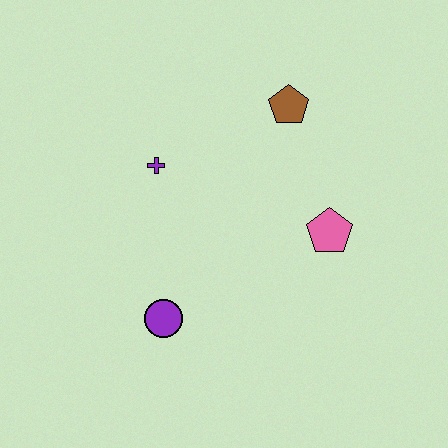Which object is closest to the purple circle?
The purple cross is closest to the purple circle.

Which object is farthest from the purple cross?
The pink pentagon is farthest from the purple cross.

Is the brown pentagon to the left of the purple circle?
No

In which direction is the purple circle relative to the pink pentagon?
The purple circle is to the left of the pink pentagon.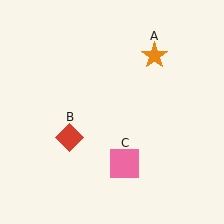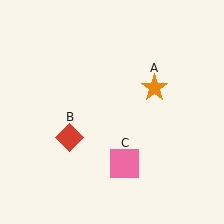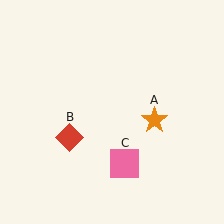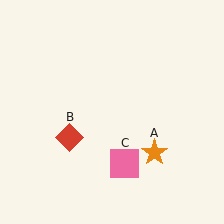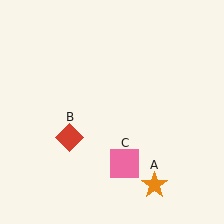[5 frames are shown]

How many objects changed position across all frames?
1 object changed position: orange star (object A).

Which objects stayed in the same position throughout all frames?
Red diamond (object B) and pink square (object C) remained stationary.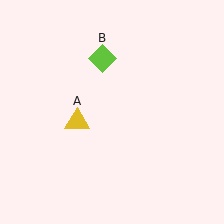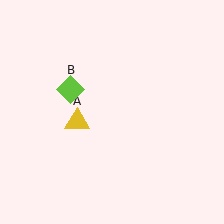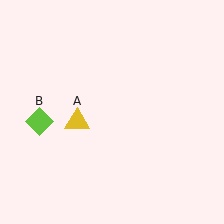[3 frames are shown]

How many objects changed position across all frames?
1 object changed position: lime diamond (object B).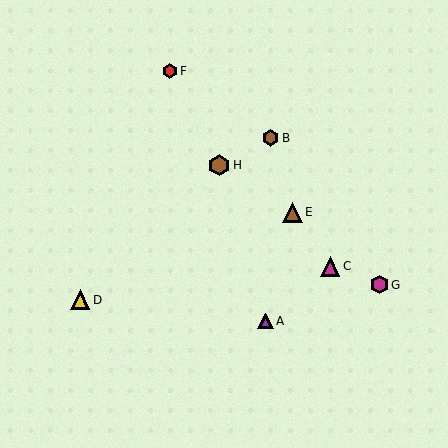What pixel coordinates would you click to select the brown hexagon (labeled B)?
Click at (270, 138) to select the brown hexagon B.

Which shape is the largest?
The brown hexagon (labeled H) is the largest.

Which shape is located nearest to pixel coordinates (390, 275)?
The magenta hexagon (labeled G) at (379, 285) is nearest to that location.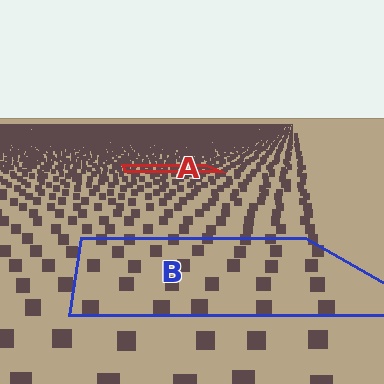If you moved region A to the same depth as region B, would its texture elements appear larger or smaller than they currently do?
They would appear larger. At a closer depth, the same texture elements are projected at a bigger on-screen size.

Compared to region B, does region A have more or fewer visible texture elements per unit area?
Region A has more texture elements per unit area — they are packed more densely because it is farther away.